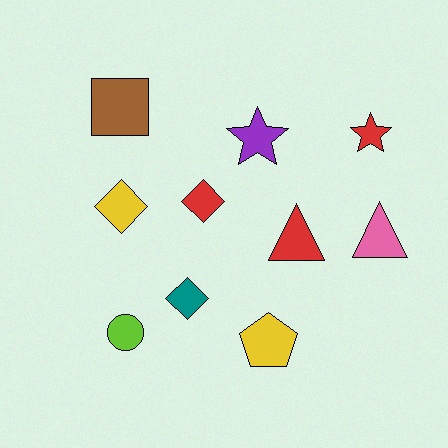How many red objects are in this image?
There are 3 red objects.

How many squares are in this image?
There is 1 square.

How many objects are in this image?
There are 10 objects.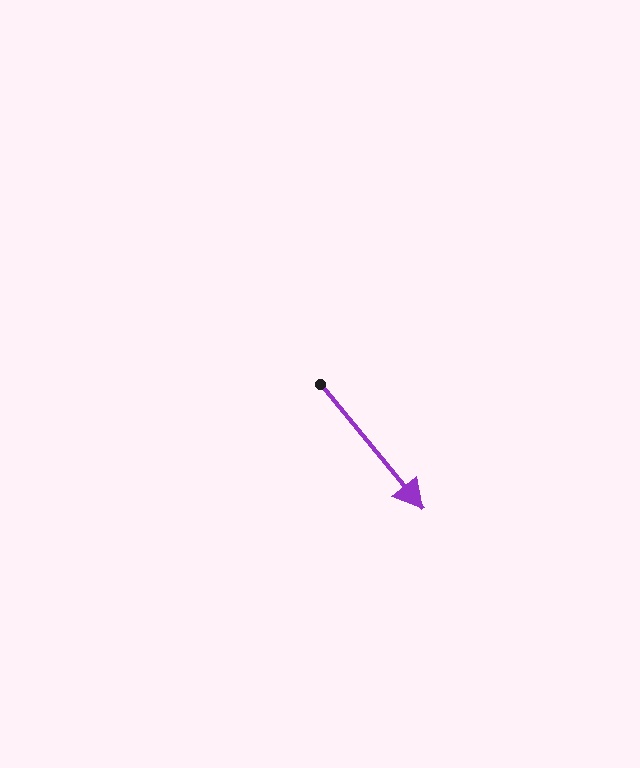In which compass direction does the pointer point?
Southeast.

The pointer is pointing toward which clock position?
Roughly 5 o'clock.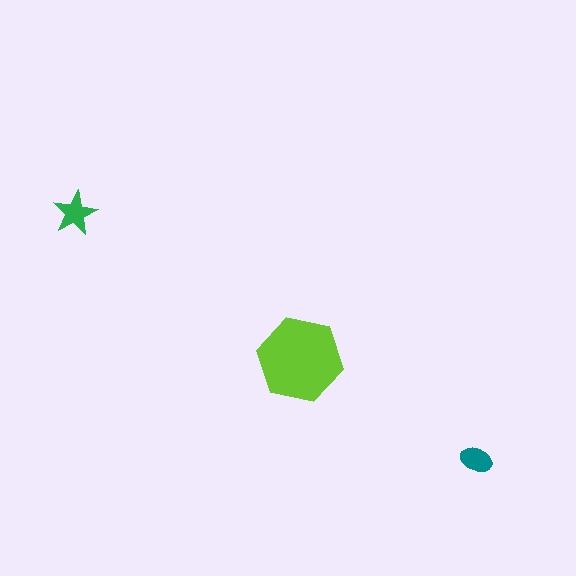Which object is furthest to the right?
The teal ellipse is rightmost.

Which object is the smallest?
The teal ellipse.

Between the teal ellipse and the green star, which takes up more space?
The green star.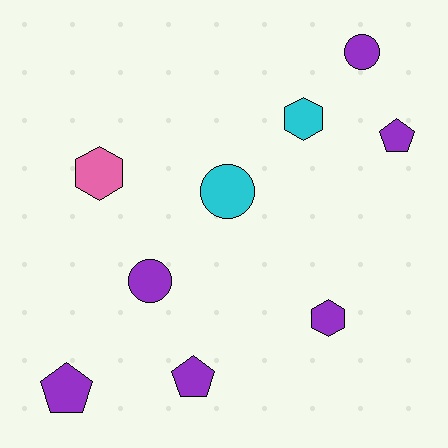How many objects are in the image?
There are 9 objects.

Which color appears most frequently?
Purple, with 6 objects.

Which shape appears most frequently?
Circle, with 3 objects.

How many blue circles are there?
There are no blue circles.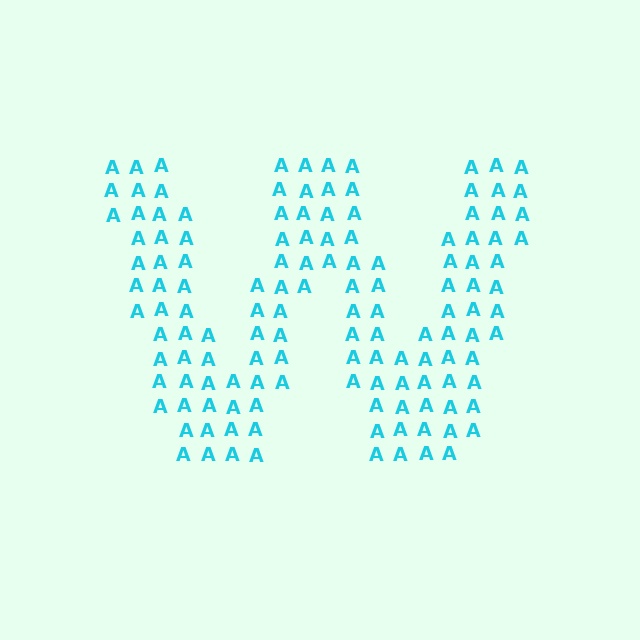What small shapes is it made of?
It is made of small letter A's.